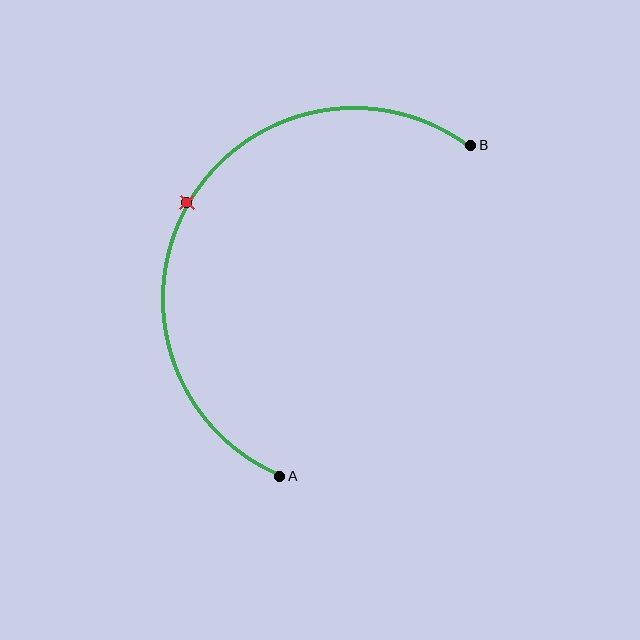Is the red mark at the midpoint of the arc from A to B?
Yes. The red mark lies on the arc at equal arc-length from both A and B — it is the arc midpoint.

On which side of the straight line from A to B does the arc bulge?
The arc bulges to the left of the straight line connecting A and B.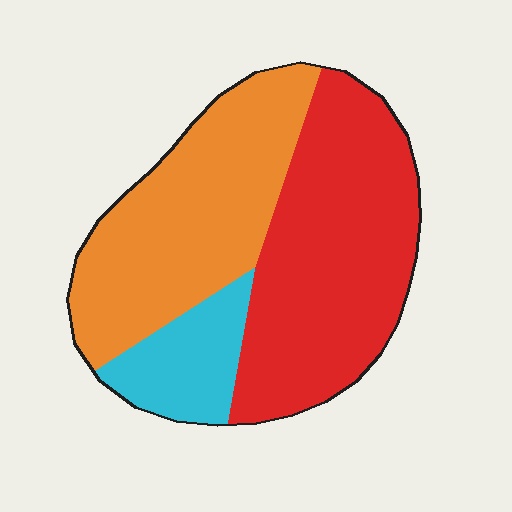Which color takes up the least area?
Cyan, at roughly 15%.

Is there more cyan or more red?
Red.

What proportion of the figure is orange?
Orange takes up between a quarter and a half of the figure.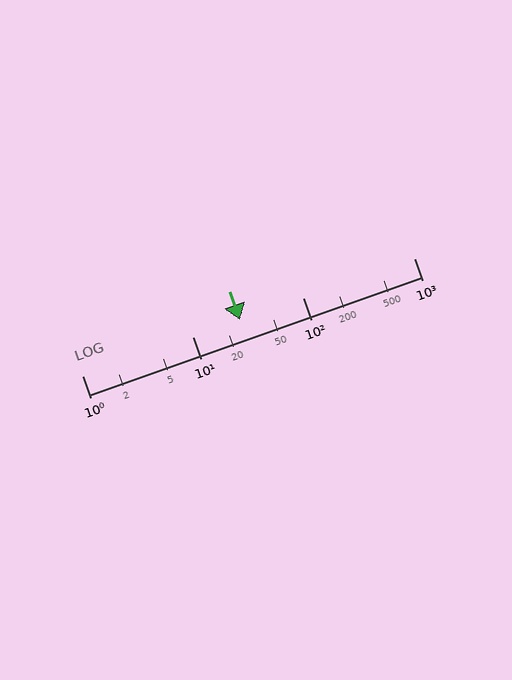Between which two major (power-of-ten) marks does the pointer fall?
The pointer is between 10 and 100.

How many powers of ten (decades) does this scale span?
The scale spans 3 decades, from 1 to 1000.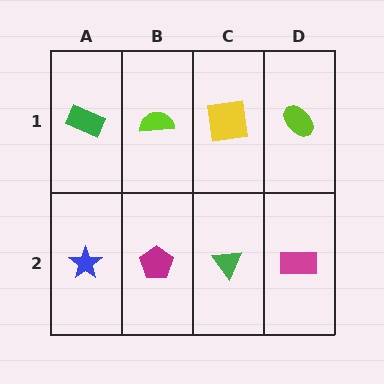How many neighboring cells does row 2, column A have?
2.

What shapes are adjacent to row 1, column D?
A magenta rectangle (row 2, column D), a yellow square (row 1, column C).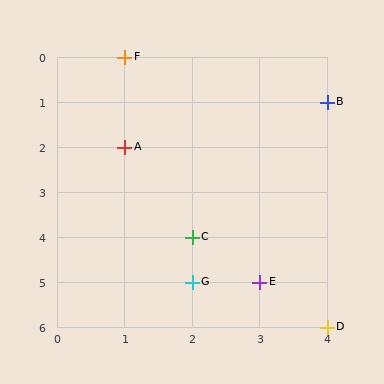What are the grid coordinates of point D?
Point D is at grid coordinates (4, 6).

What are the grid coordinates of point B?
Point B is at grid coordinates (4, 1).